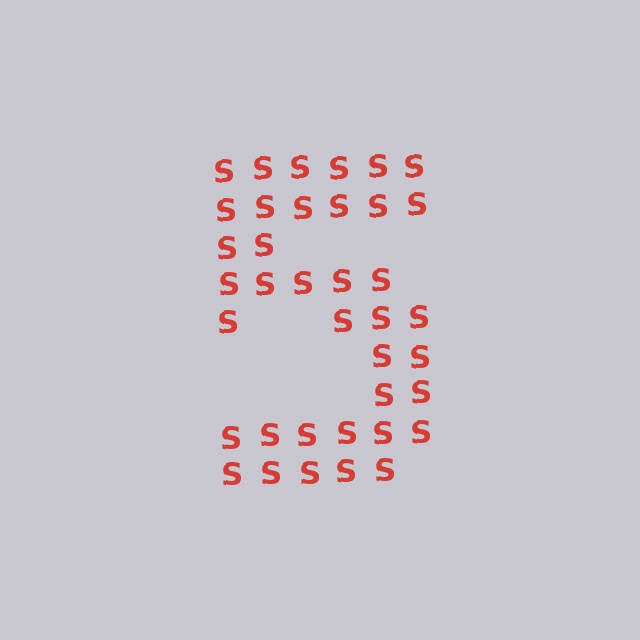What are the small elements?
The small elements are letter S's.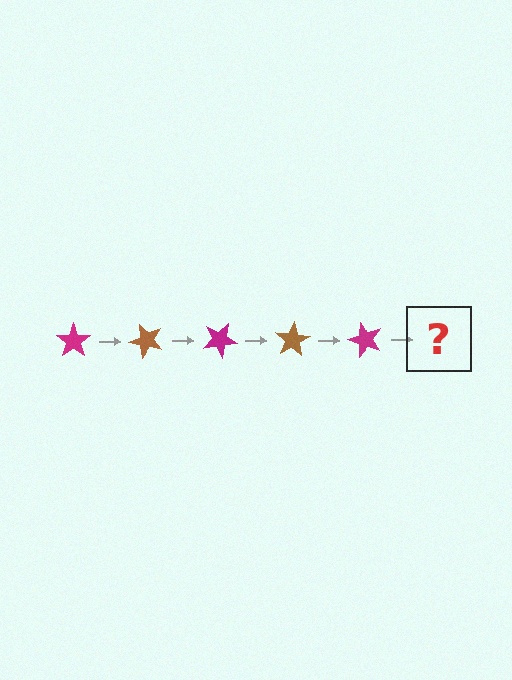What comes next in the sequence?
The next element should be a brown star, rotated 250 degrees from the start.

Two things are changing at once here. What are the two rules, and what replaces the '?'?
The two rules are that it rotates 50 degrees each step and the color cycles through magenta and brown. The '?' should be a brown star, rotated 250 degrees from the start.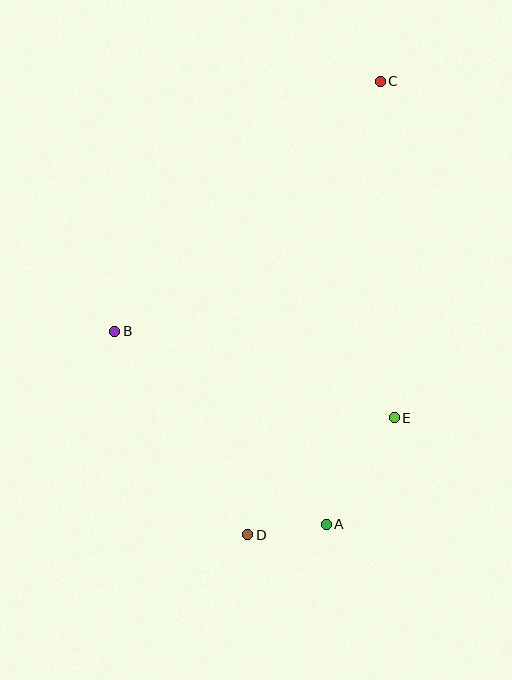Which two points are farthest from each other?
Points C and D are farthest from each other.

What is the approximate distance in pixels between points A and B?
The distance between A and B is approximately 287 pixels.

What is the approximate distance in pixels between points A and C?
The distance between A and C is approximately 446 pixels.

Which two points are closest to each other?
Points A and D are closest to each other.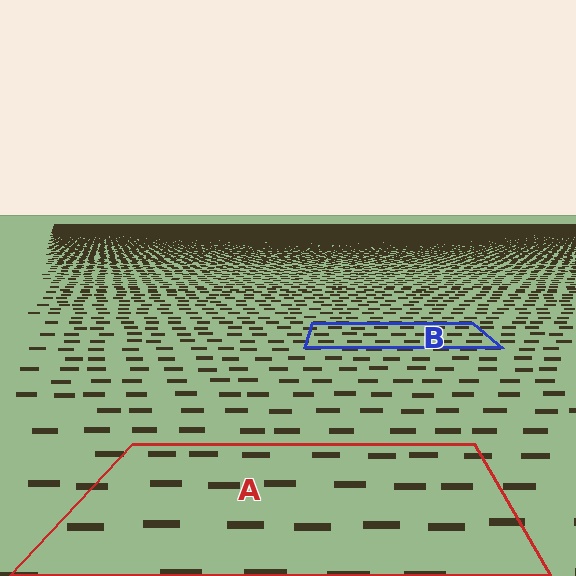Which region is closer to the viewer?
Region A is closer. The texture elements there are larger and more spread out.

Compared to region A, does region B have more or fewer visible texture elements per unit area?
Region B has more texture elements per unit area — they are packed more densely because it is farther away.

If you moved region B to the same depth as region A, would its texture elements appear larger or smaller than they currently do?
They would appear larger. At a closer depth, the same texture elements are projected at a bigger on-screen size.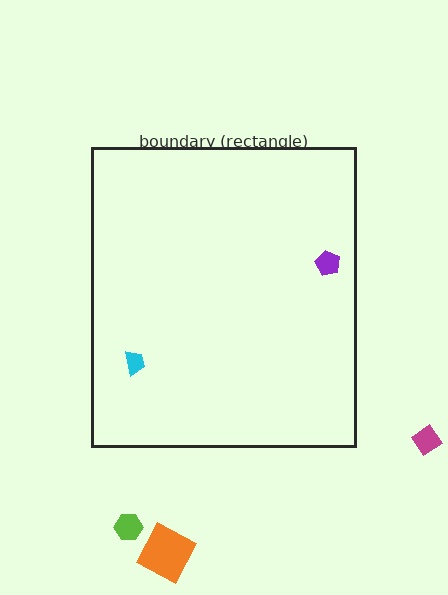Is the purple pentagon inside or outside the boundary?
Inside.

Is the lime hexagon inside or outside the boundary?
Outside.